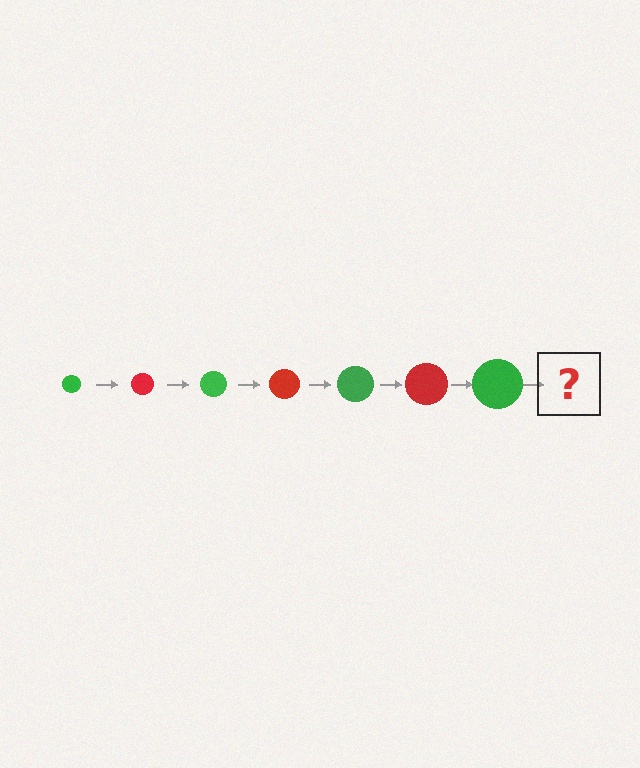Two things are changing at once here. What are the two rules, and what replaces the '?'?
The two rules are that the circle grows larger each step and the color cycles through green and red. The '?' should be a red circle, larger than the previous one.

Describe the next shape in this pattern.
It should be a red circle, larger than the previous one.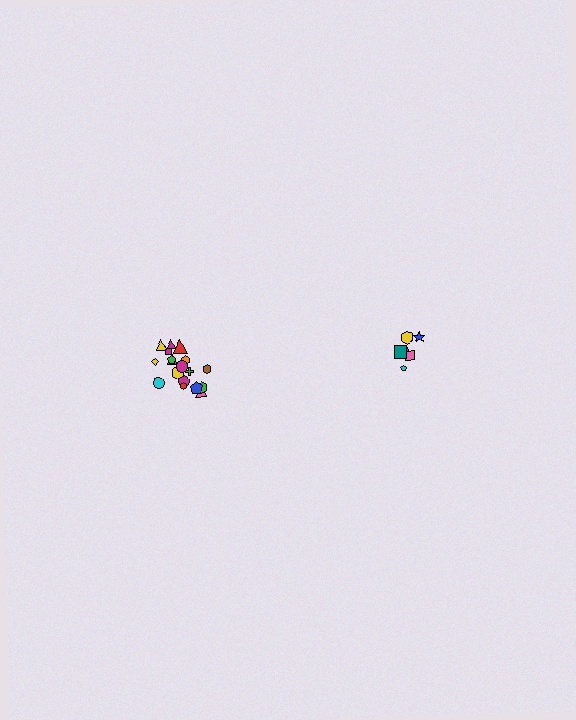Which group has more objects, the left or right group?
The left group.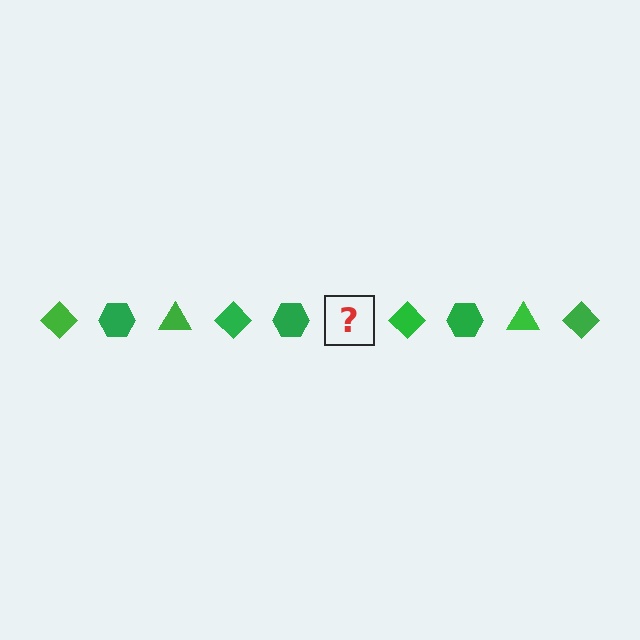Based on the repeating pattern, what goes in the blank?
The blank should be a green triangle.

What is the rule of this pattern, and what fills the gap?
The rule is that the pattern cycles through diamond, hexagon, triangle shapes in green. The gap should be filled with a green triangle.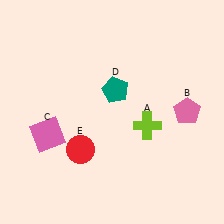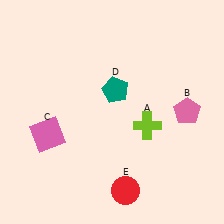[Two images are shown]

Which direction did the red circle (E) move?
The red circle (E) moved right.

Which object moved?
The red circle (E) moved right.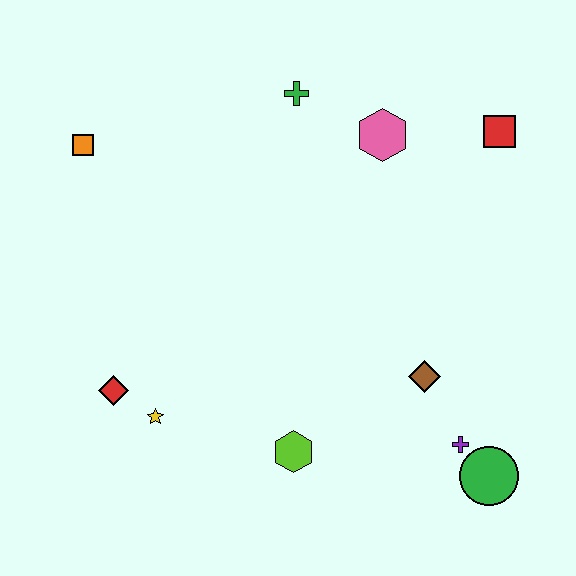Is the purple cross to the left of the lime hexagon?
No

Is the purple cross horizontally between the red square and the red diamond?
Yes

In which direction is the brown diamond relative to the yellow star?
The brown diamond is to the right of the yellow star.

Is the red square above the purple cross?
Yes